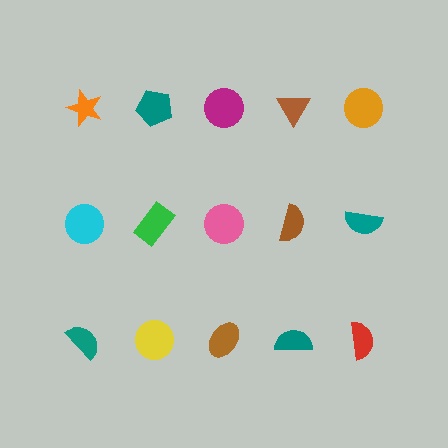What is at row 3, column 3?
A brown ellipse.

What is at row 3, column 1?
A teal semicircle.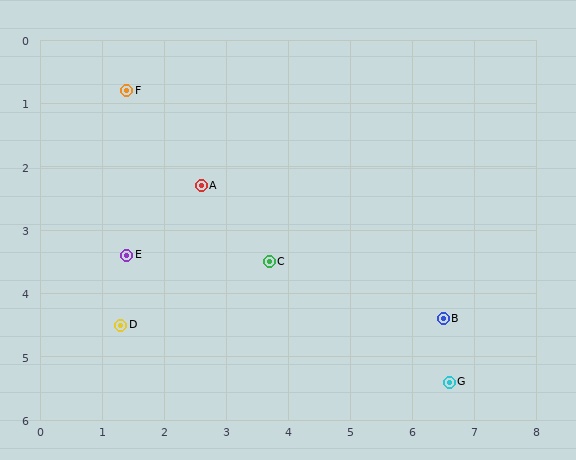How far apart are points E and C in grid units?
Points E and C are about 2.3 grid units apart.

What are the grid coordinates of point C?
Point C is at approximately (3.7, 3.5).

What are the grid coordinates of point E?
Point E is at approximately (1.4, 3.4).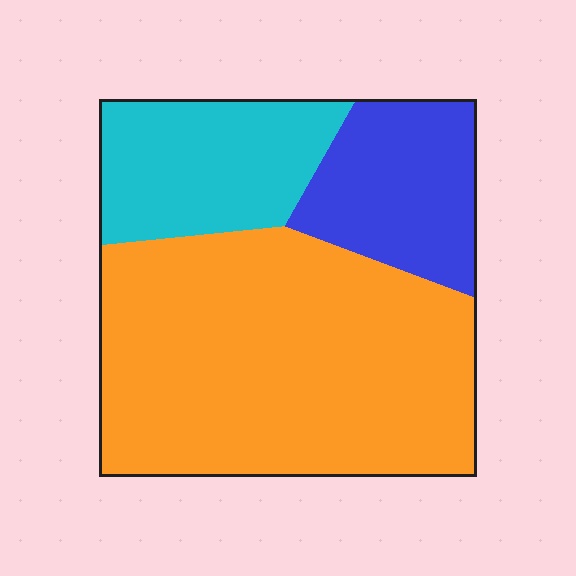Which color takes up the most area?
Orange, at roughly 60%.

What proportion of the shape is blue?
Blue covers 19% of the shape.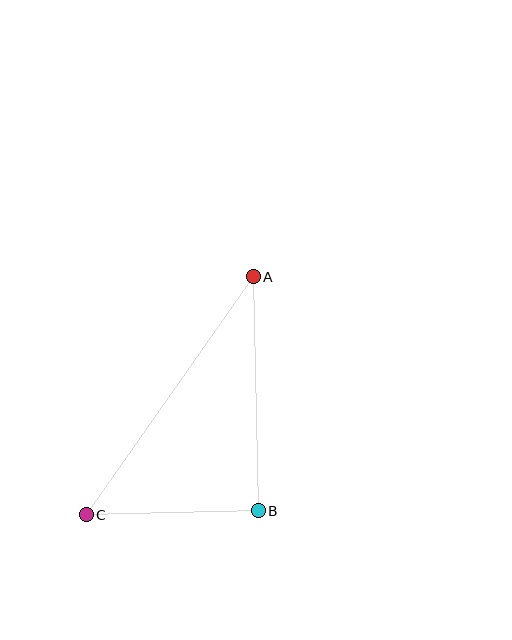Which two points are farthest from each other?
Points A and C are farthest from each other.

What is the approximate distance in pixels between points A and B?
The distance between A and B is approximately 234 pixels.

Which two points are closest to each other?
Points B and C are closest to each other.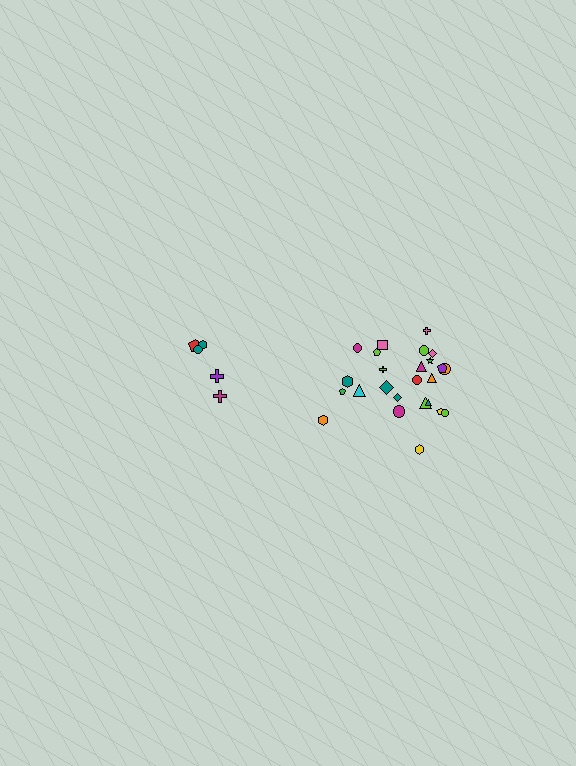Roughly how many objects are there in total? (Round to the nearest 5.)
Roughly 30 objects in total.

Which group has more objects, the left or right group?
The right group.